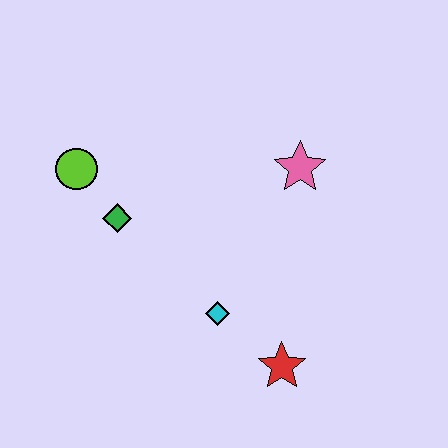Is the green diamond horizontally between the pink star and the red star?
No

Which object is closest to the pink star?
The cyan diamond is closest to the pink star.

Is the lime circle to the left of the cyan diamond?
Yes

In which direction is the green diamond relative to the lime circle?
The green diamond is below the lime circle.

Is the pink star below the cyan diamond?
No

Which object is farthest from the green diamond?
The red star is farthest from the green diamond.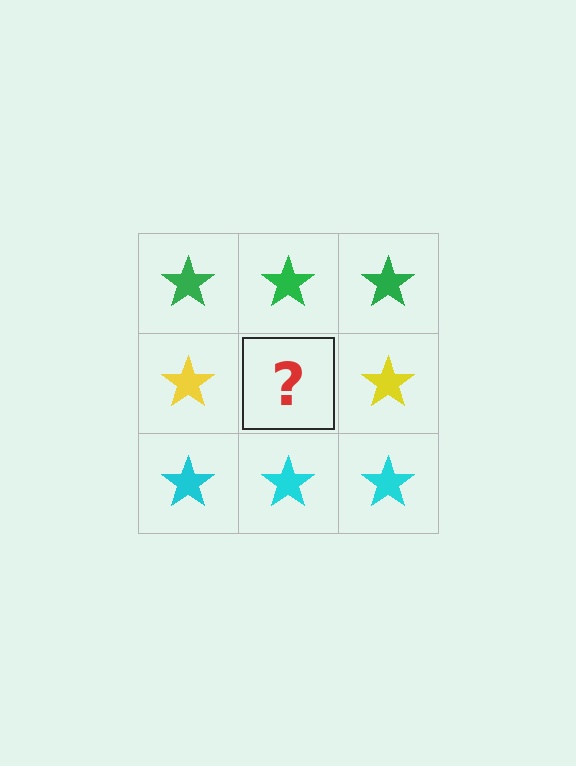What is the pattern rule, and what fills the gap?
The rule is that each row has a consistent color. The gap should be filled with a yellow star.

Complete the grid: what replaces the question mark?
The question mark should be replaced with a yellow star.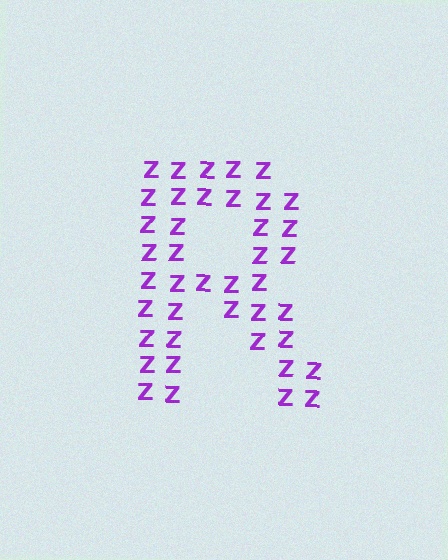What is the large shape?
The large shape is the letter R.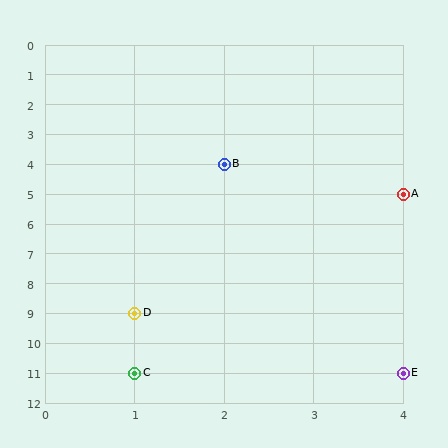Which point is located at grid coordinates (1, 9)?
Point D is at (1, 9).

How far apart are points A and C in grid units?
Points A and C are 3 columns and 6 rows apart (about 6.7 grid units diagonally).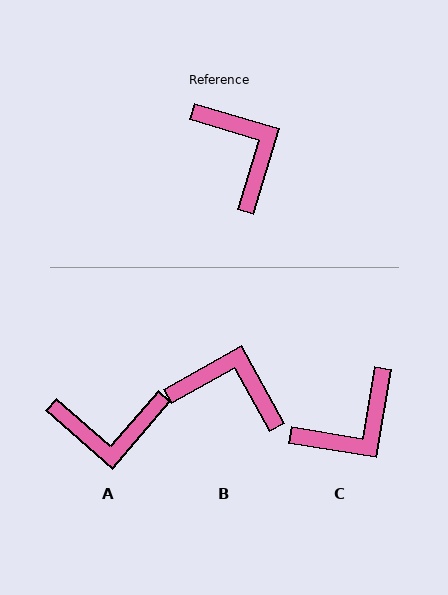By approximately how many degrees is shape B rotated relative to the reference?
Approximately 46 degrees counter-clockwise.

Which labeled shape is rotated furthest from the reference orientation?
A, about 114 degrees away.